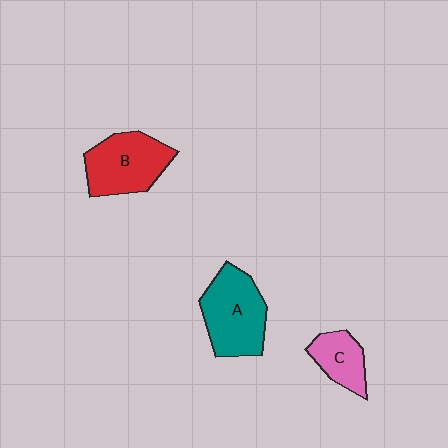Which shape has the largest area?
Shape A (teal).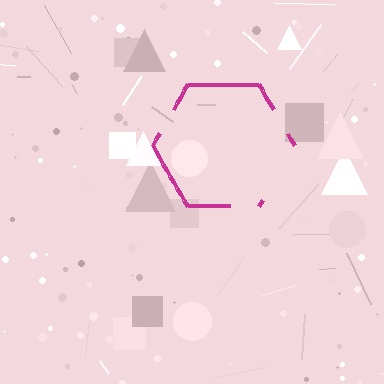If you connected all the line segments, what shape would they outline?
They would outline a hexagon.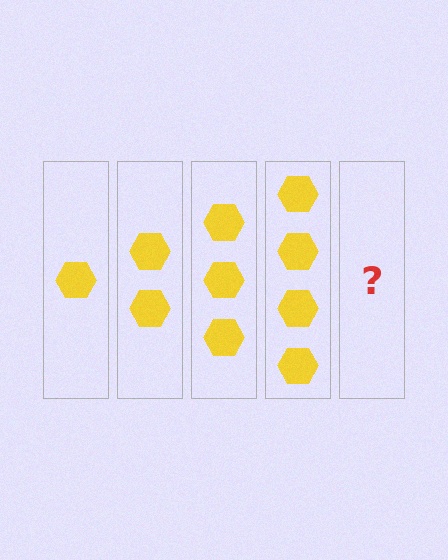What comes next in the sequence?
The next element should be 5 hexagons.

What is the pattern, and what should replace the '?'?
The pattern is that each step adds one more hexagon. The '?' should be 5 hexagons.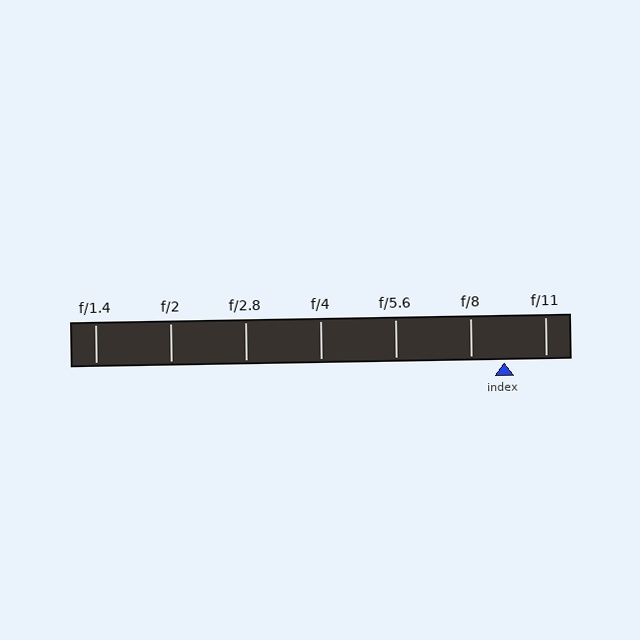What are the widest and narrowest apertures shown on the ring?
The widest aperture shown is f/1.4 and the narrowest is f/11.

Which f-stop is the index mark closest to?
The index mark is closest to f/8.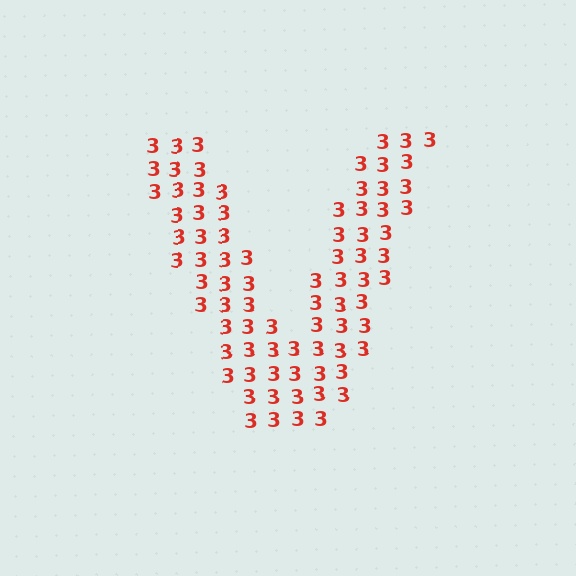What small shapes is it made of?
It is made of small digit 3's.